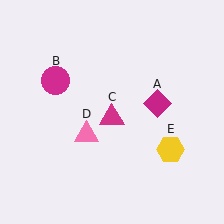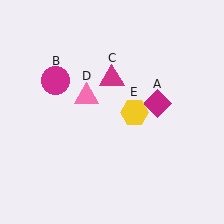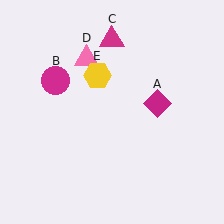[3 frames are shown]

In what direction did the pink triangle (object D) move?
The pink triangle (object D) moved up.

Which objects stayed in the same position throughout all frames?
Magenta diamond (object A) and magenta circle (object B) remained stationary.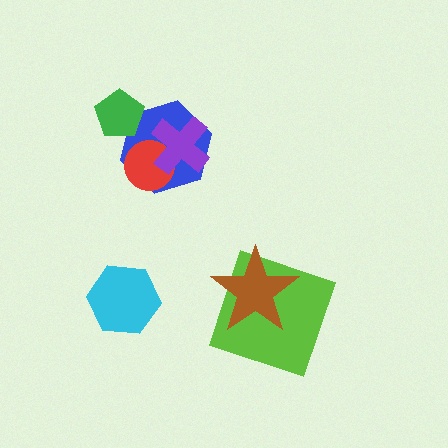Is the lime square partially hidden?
Yes, it is partially covered by another shape.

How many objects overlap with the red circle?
2 objects overlap with the red circle.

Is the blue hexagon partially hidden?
Yes, it is partially covered by another shape.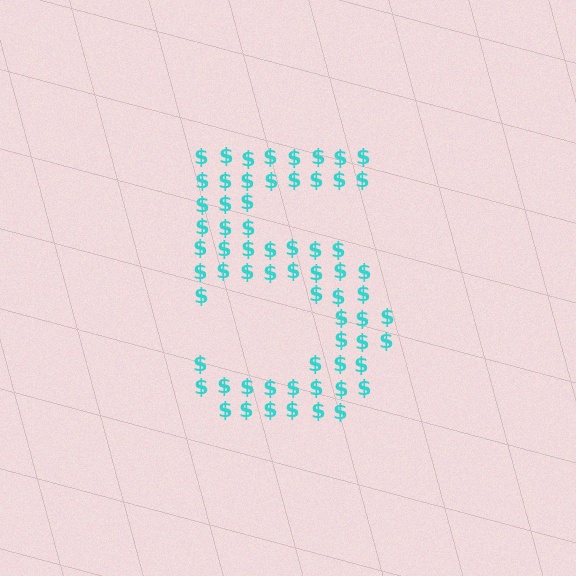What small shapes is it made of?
It is made of small dollar signs.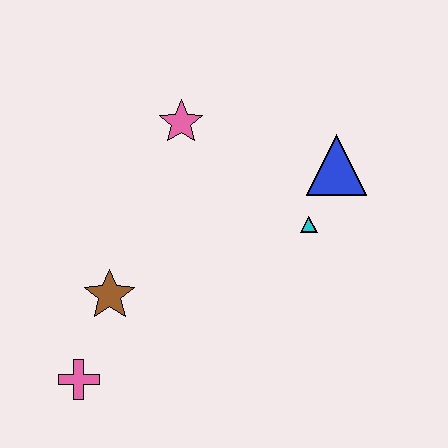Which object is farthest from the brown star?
The blue triangle is farthest from the brown star.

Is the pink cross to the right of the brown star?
No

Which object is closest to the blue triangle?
The cyan triangle is closest to the blue triangle.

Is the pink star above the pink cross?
Yes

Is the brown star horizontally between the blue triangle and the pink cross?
Yes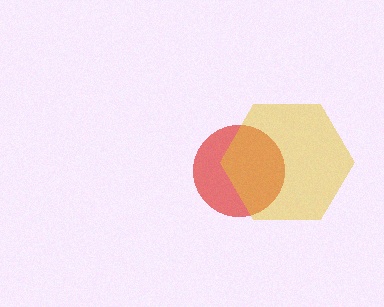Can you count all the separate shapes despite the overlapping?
Yes, there are 2 separate shapes.